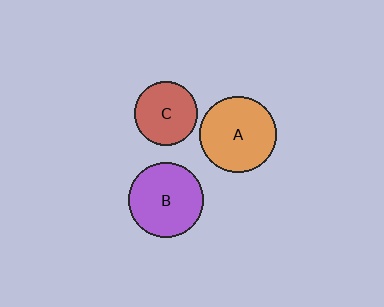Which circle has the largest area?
Circle A (orange).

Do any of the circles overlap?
No, none of the circles overlap.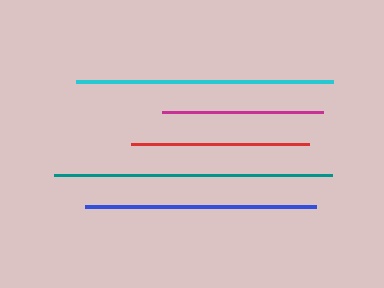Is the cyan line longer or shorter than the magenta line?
The cyan line is longer than the magenta line.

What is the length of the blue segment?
The blue segment is approximately 231 pixels long.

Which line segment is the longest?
The teal line is the longest at approximately 278 pixels.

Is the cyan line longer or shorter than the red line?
The cyan line is longer than the red line.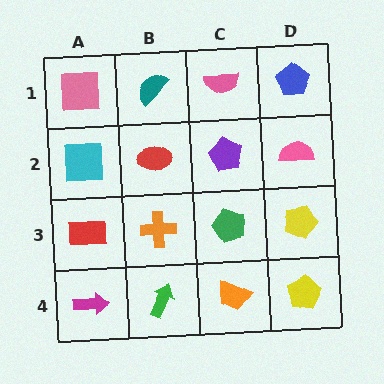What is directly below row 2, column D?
A yellow pentagon.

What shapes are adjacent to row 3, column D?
A pink semicircle (row 2, column D), a yellow pentagon (row 4, column D), a green pentagon (row 3, column C).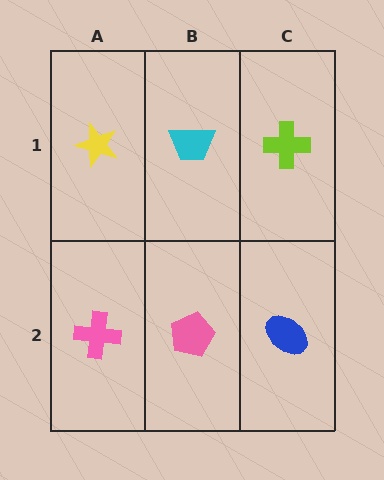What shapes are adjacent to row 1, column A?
A pink cross (row 2, column A), a cyan trapezoid (row 1, column B).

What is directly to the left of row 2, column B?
A pink cross.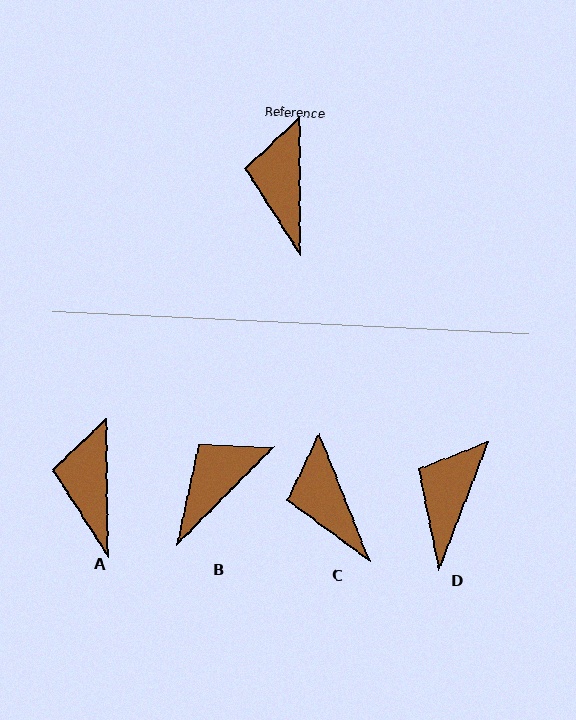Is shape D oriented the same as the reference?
No, it is off by about 22 degrees.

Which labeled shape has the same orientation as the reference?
A.